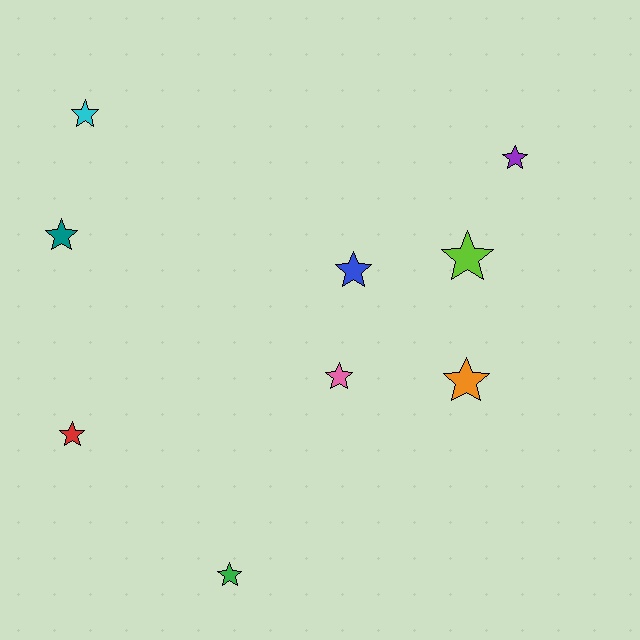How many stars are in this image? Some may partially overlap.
There are 9 stars.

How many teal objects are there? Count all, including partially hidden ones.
There is 1 teal object.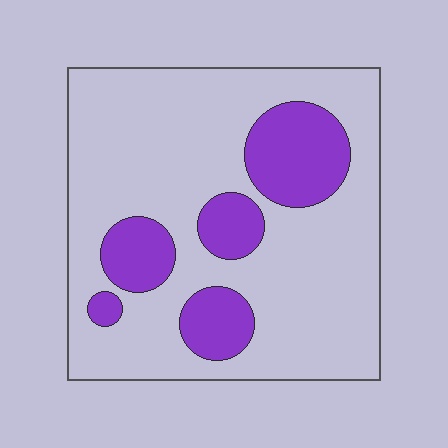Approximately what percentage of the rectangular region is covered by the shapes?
Approximately 25%.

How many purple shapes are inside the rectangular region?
5.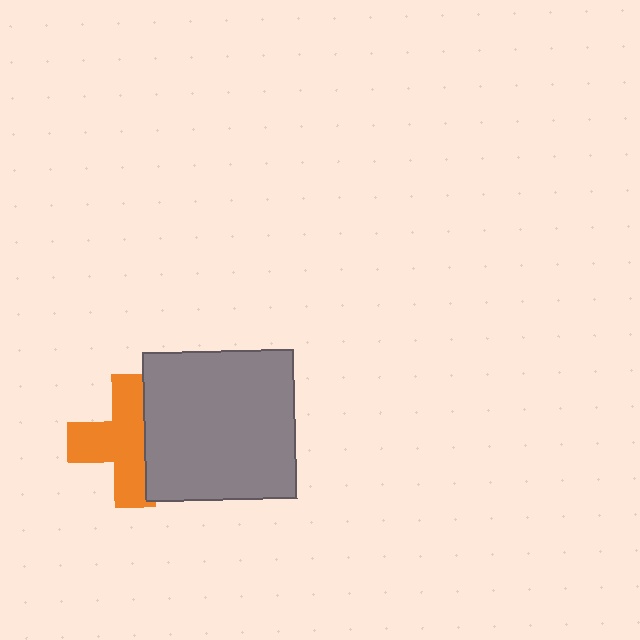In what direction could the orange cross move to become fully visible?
The orange cross could move left. That would shift it out from behind the gray rectangle entirely.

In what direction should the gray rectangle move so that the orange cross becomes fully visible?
The gray rectangle should move right. That is the shortest direction to clear the overlap and leave the orange cross fully visible.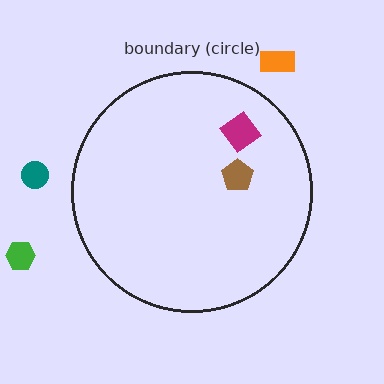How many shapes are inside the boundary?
2 inside, 3 outside.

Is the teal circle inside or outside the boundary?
Outside.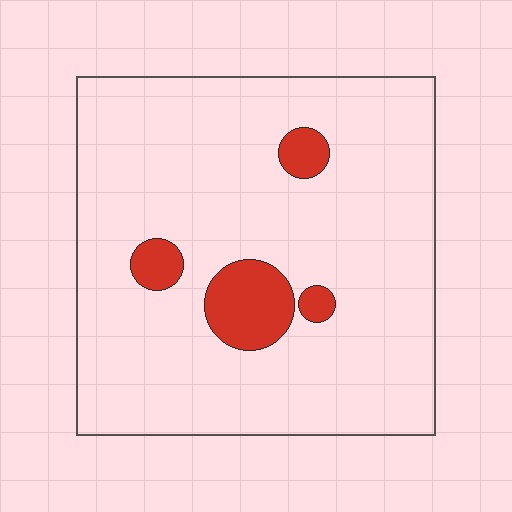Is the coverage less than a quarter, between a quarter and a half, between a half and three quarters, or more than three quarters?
Less than a quarter.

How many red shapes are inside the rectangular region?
4.